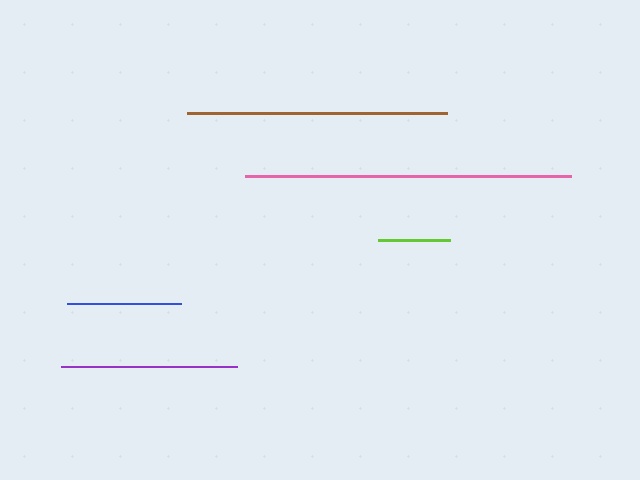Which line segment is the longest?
The pink line is the longest at approximately 326 pixels.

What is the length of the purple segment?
The purple segment is approximately 176 pixels long.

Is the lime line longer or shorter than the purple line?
The purple line is longer than the lime line.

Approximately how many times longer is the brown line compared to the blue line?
The brown line is approximately 2.3 times the length of the blue line.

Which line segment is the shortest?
The lime line is the shortest at approximately 72 pixels.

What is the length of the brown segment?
The brown segment is approximately 260 pixels long.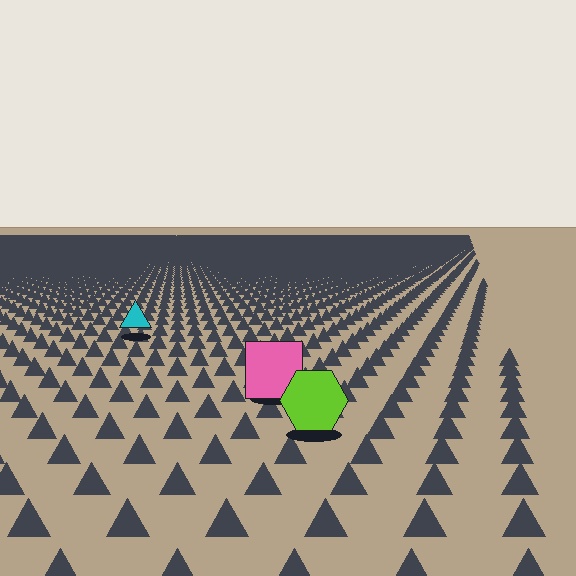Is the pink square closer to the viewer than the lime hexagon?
No. The lime hexagon is closer — you can tell from the texture gradient: the ground texture is coarser near it.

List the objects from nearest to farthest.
From nearest to farthest: the lime hexagon, the pink square, the cyan triangle.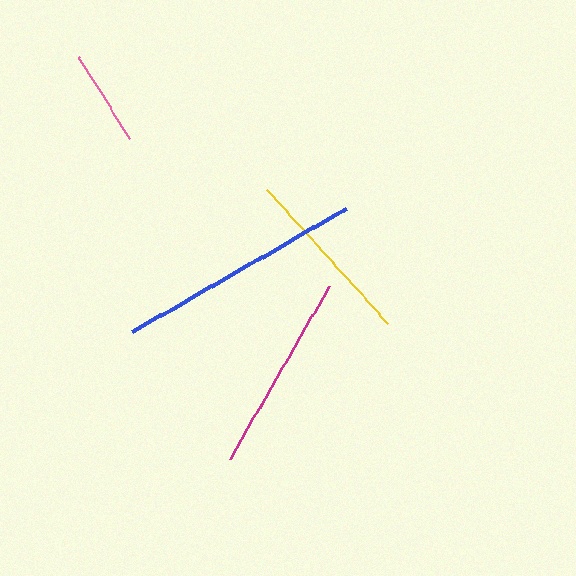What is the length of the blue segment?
The blue segment is approximately 246 pixels long.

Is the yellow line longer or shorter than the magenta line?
The magenta line is longer than the yellow line.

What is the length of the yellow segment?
The yellow segment is approximately 181 pixels long.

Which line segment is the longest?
The blue line is the longest at approximately 246 pixels.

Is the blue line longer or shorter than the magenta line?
The blue line is longer than the magenta line.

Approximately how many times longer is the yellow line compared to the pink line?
The yellow line is approximately 1.8 times the length of the pink line.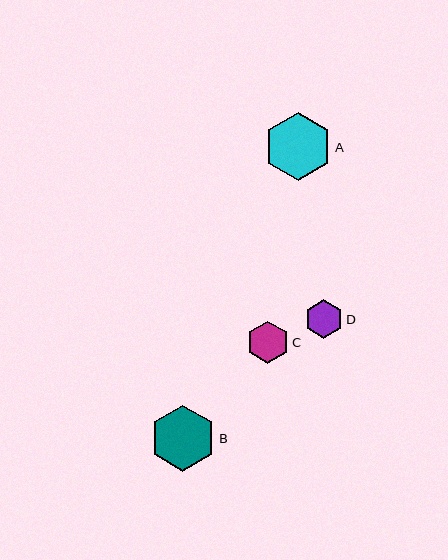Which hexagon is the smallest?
Hexagon D is the smallest with a size of approximately 38 pixels.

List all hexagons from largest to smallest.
From largest to smallest: A, B, C, D.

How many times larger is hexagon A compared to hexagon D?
Hexagon A is approximately 1.8 times the size of hexagon D.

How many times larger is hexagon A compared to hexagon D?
Hexagon A is approximately 1.8 times the size of hexagon D.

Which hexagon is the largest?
Hexagon A is the largest with a size of approximately 69 pixels.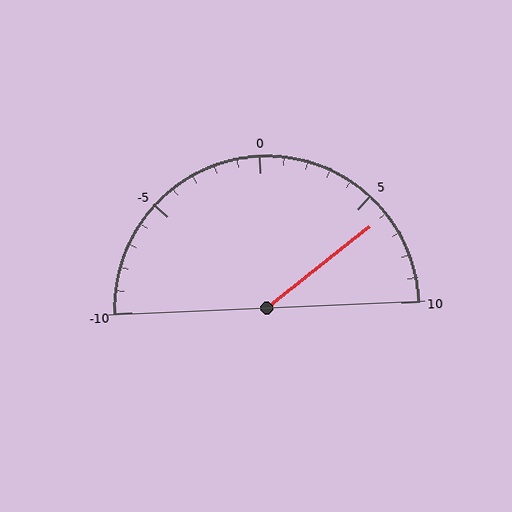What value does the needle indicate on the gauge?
The needle indicates approximately 6.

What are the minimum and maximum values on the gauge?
The gauge ranges from -10 to 10.